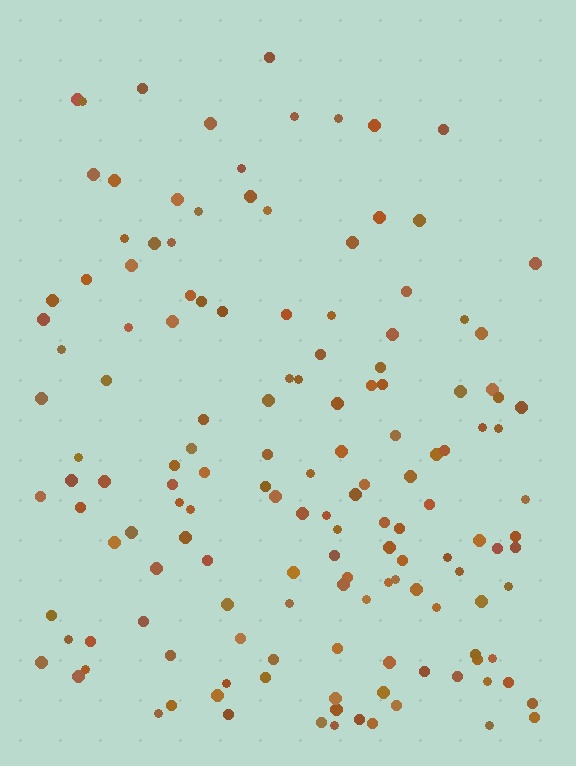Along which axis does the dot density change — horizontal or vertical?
Vertical.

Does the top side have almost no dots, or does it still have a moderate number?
Still a moderate number, just noticeably fewer than the bottom.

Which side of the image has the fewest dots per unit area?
The top.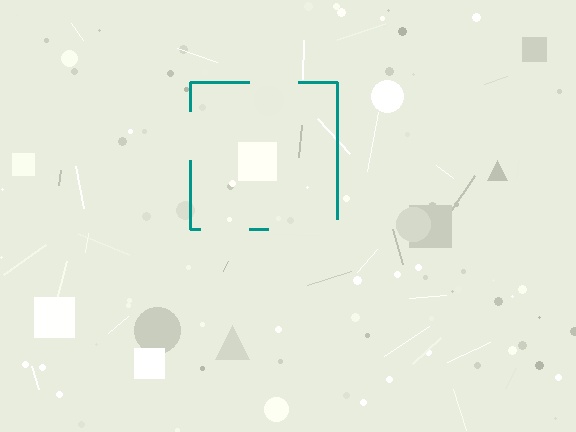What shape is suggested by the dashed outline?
The dashed outline suggests a square.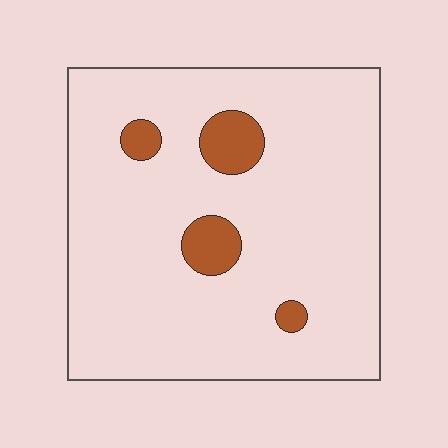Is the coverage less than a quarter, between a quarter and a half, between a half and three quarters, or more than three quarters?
Less than a quarter.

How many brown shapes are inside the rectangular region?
4.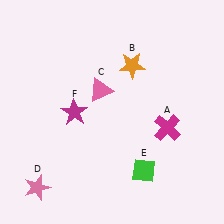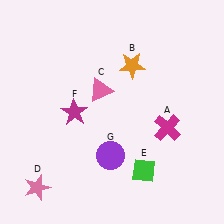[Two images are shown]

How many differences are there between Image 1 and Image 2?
There is 1 difference between the two images.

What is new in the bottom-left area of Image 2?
A purple circle (G) was added in the bottom-left area of Image 2.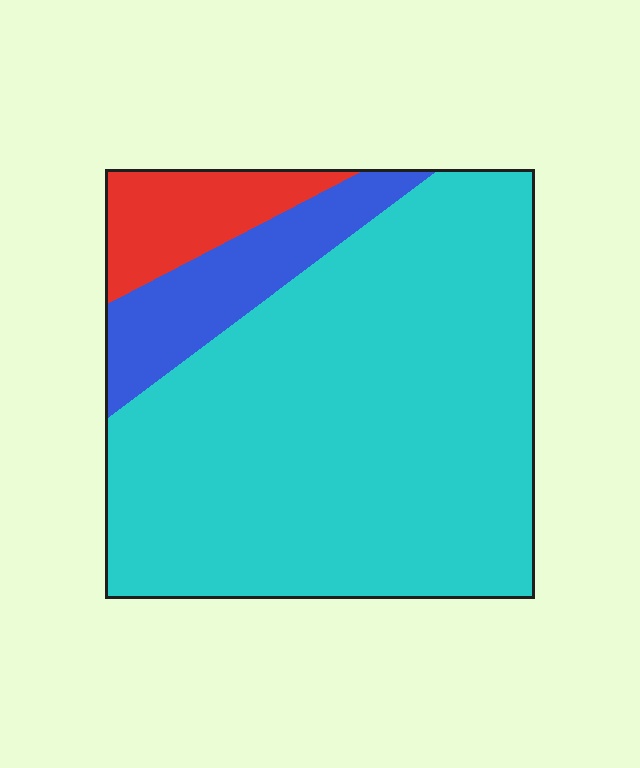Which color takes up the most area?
Cyan, at roughly 75%.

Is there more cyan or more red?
Cyan.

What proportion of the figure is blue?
Blue takes up about one eighth (1/8) of the figure.